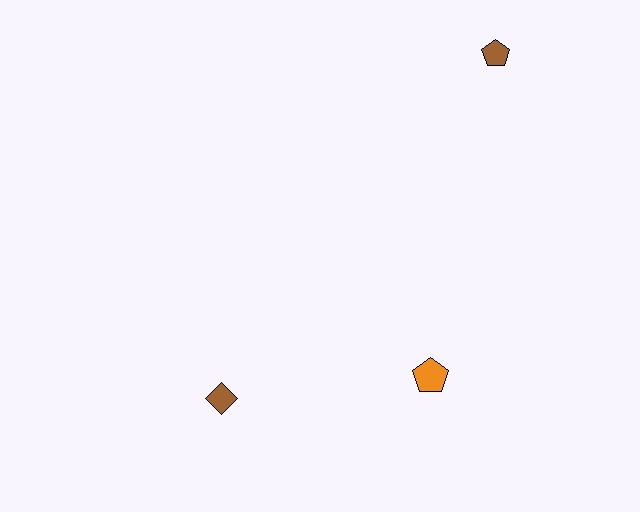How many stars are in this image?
There are no stars.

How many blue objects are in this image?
There are no blue objects.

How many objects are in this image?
There are 3 objects.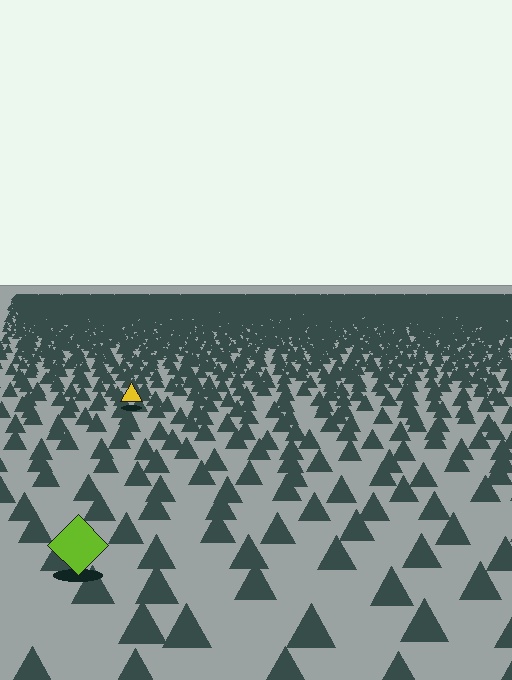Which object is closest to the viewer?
The lime diamond is closest. The texture marks near it are larger and more spread out.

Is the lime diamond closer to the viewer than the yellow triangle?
Yes. The lime diamond is closer — you can tell from the texture gradient: the ground texture is coarser near it.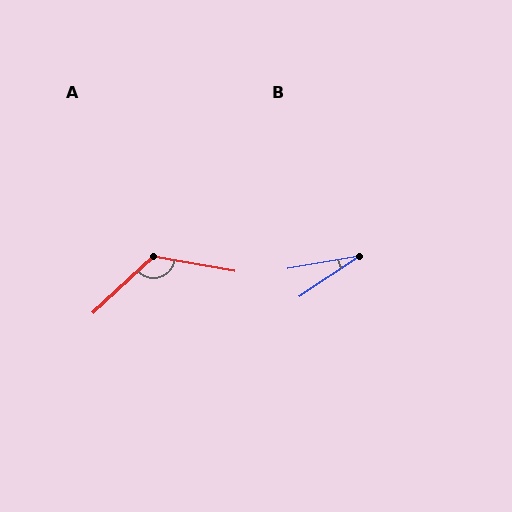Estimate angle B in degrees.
Approximately 24 degrees.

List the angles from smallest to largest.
B (24°), A (127°).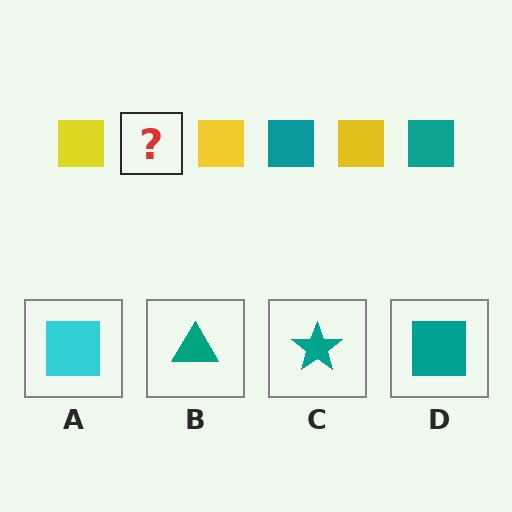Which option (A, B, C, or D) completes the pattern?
D.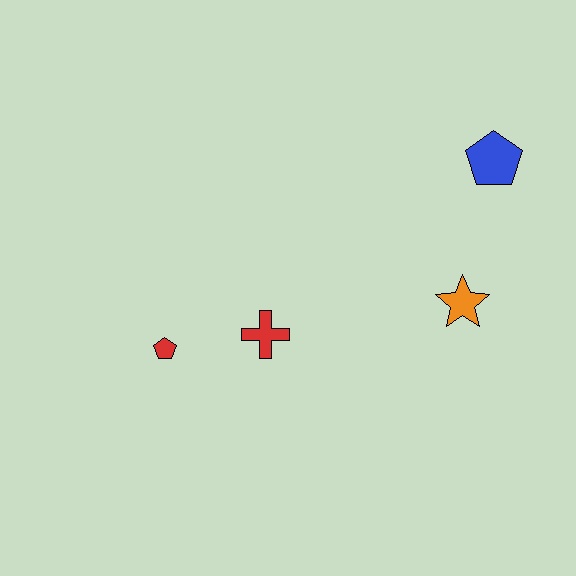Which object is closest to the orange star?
The blue pentagon is closest to the orange star.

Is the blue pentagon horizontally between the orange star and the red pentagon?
No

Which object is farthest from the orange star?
The red pentagon is farthest from the orange star.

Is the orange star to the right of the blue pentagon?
No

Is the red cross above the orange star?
No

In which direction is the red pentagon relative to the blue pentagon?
The red pentagon is to the left of the blue pentagon.